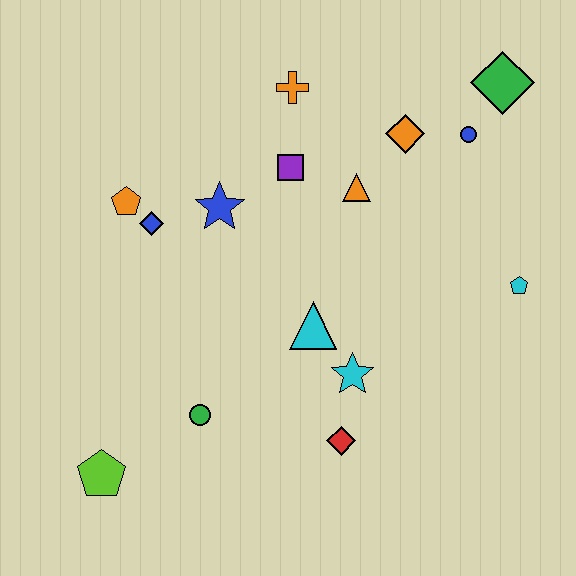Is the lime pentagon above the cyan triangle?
No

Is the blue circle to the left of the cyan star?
No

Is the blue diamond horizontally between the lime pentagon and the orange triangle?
Yes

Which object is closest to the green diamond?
The blue circle is closest to the green diamond.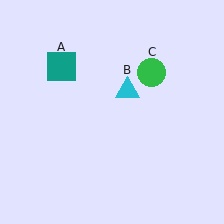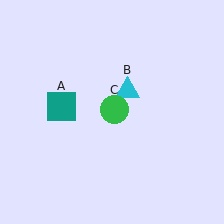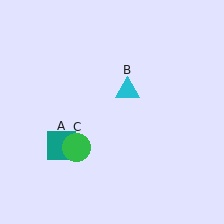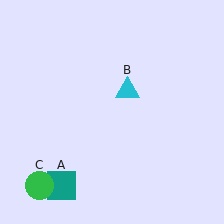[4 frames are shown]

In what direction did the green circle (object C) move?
The green circle (object C) moved down and to the left.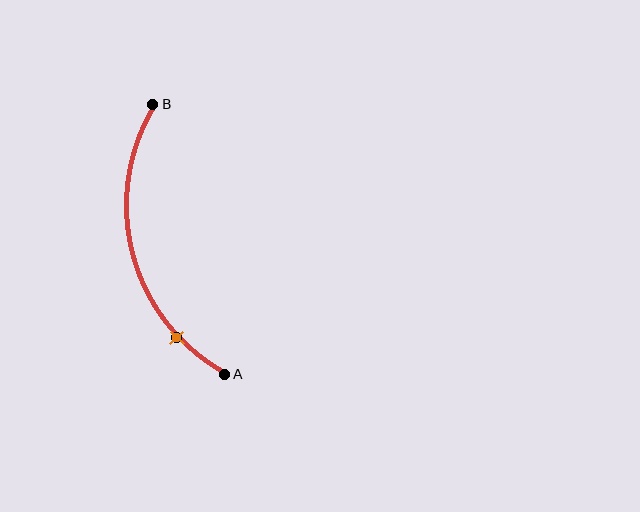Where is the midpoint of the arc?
The arc midpoint is the point on the curve farthest from the straight line joining A and B. It sits to the left of that line.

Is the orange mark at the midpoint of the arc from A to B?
No. The orange mark lies on the arc but is closer to endpoint A. The arc midpoint would be at the point on the curve equidistant along the arc from both A and B.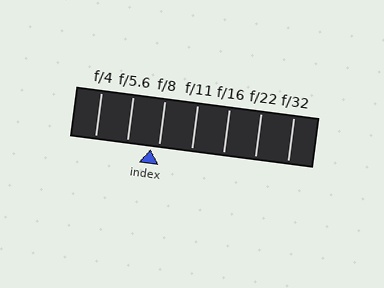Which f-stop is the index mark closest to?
The index mark is closest to f/8.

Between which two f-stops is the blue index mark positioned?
The index mark is between f/5.6 and f/8.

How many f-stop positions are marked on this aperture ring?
There are 7 f-stop positions marked.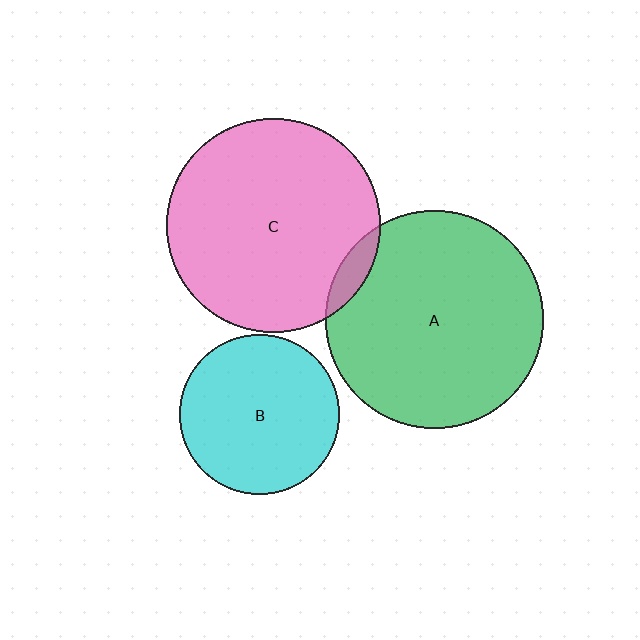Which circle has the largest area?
Circle A (green).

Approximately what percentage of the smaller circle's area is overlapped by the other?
Approximately 5%.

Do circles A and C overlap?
Yes.